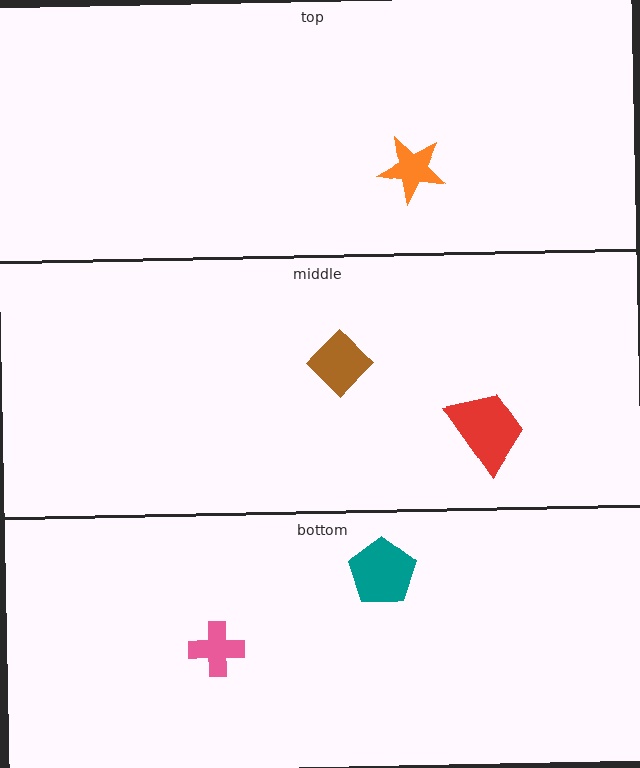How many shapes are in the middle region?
2.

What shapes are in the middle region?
The red trapezoid, the brown diamond.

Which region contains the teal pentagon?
The bottom region.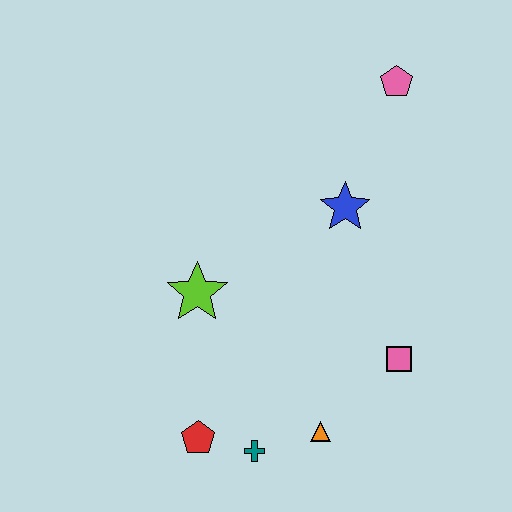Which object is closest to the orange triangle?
The teal cross is closest to the orange triangle.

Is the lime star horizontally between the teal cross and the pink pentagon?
No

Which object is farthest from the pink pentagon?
The red pentagon is farthest from the pink pentagon.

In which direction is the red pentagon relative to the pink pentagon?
The red pentagon is below the pink pentagon.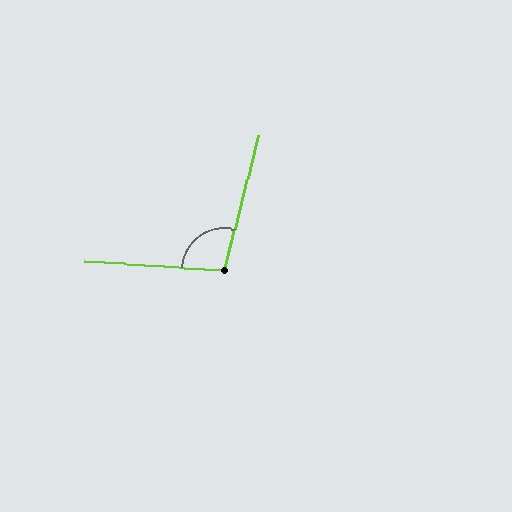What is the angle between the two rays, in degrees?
Approximately 100 degrees.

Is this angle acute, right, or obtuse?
It is obtuse.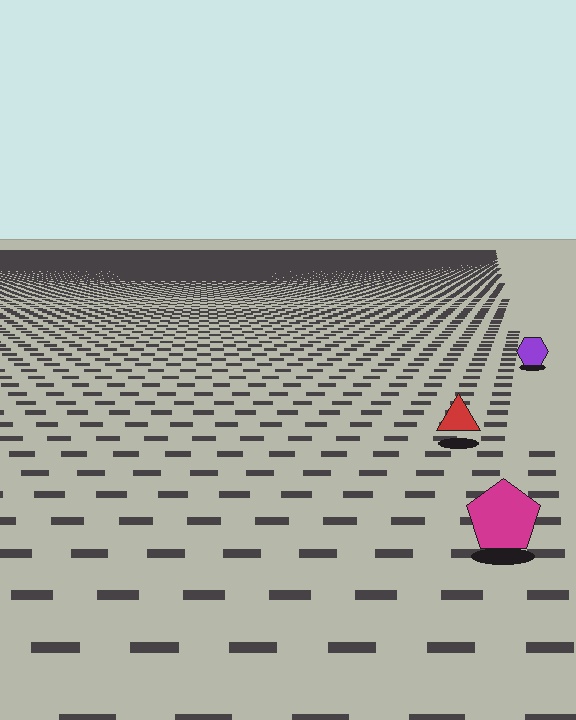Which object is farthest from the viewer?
The purple hexagon is farthest from the viewer. It appears smaller and the ground texture around it is denser.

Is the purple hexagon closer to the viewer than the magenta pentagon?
No. The magenta pentagon is closer — you can tell from the texture gradient: the ground texture is coarser near it.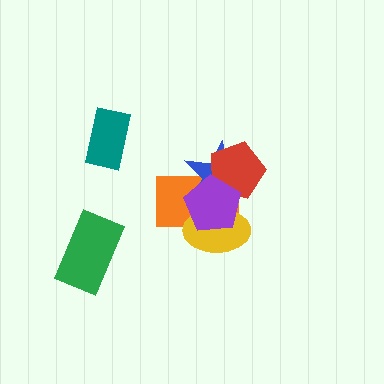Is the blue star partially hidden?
Yes, it is partially covered by another shape.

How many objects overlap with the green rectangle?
0 objects overlap with the green rectangle.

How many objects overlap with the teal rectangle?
0 objects overlap with the teal rectangle.